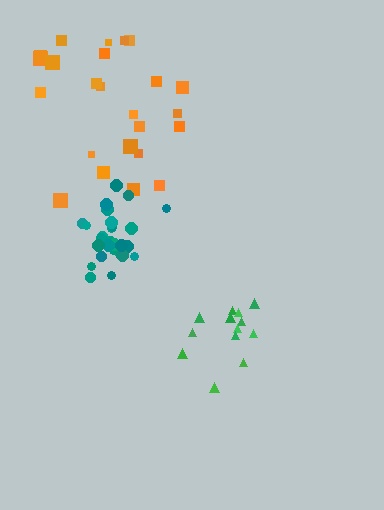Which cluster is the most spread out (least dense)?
Orange.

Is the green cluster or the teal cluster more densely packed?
Teal.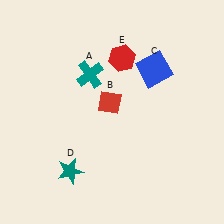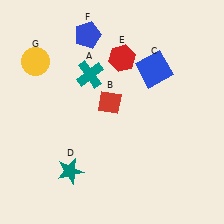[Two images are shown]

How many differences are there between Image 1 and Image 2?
There are 2 differences between the two images.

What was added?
A blue pentagon (F), a yellow circle (G) were added in Image 2.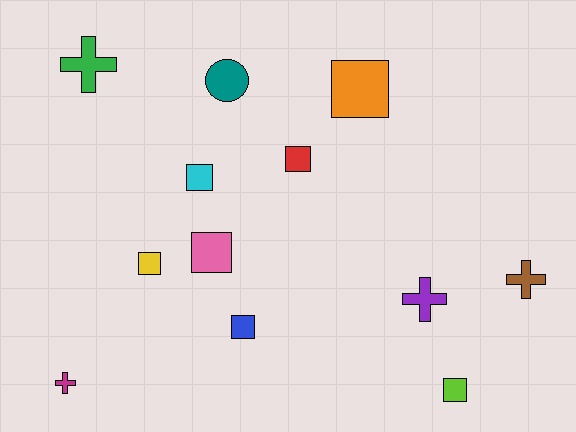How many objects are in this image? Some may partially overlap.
There are 12 objects.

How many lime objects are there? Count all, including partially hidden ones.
There is 1 lime object.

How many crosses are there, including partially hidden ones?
There are 4 crosses.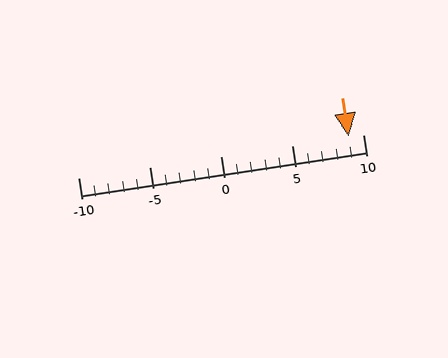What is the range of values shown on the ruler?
The ruler shows values from -10 to 10.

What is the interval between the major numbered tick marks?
The major tick marks are spaced 5 units apart.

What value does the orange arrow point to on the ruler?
The orange arrow points to approximately 9.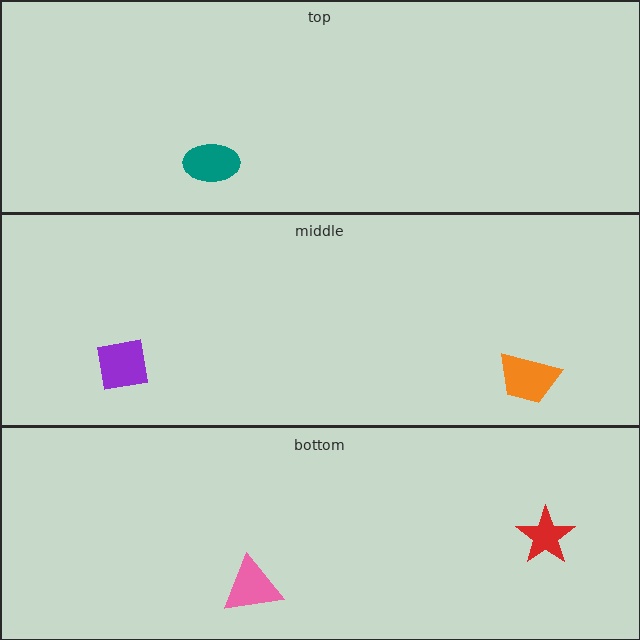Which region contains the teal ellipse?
The top region.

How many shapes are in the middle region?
2.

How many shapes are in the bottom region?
2.